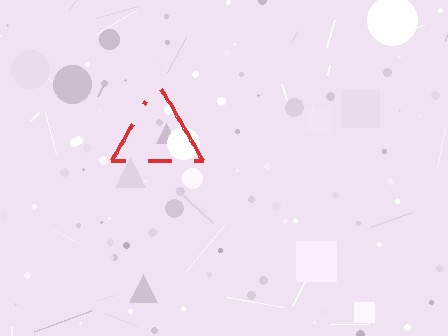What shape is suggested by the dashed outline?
The dashed outline suggests a triangle.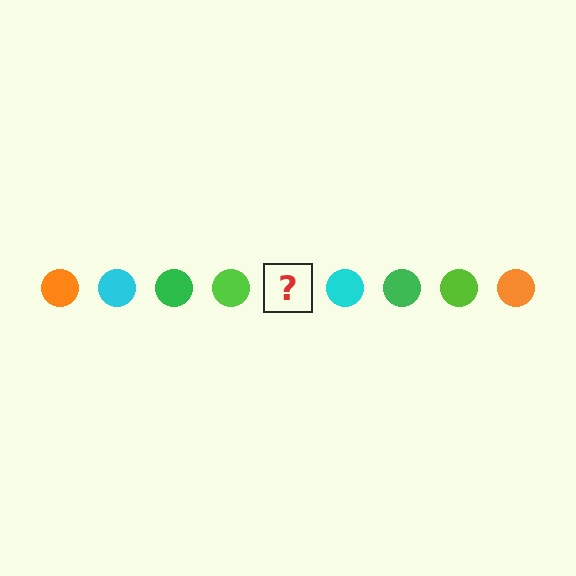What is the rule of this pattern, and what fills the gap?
The rule is that the pattern cycles through orange, cyan, green, lime circles. The gap should be filled with an orange circle.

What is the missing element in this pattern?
The missing element is an orange circle.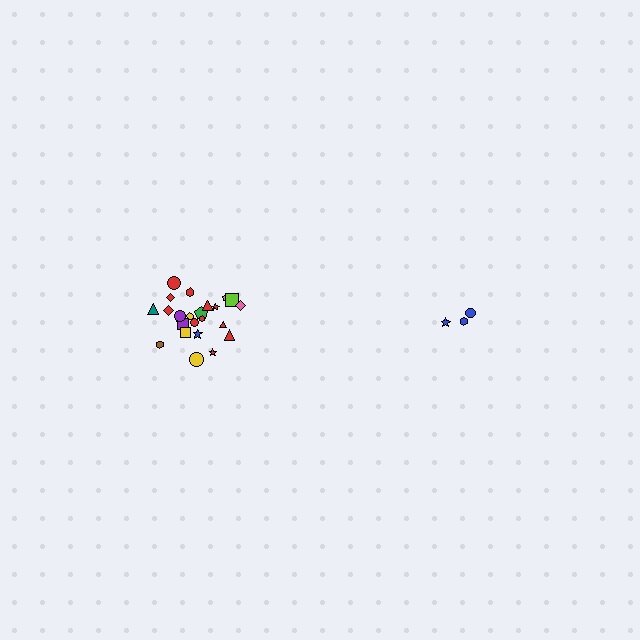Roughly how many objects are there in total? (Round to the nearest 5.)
Roughly 30 objects in total.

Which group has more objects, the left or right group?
The left group.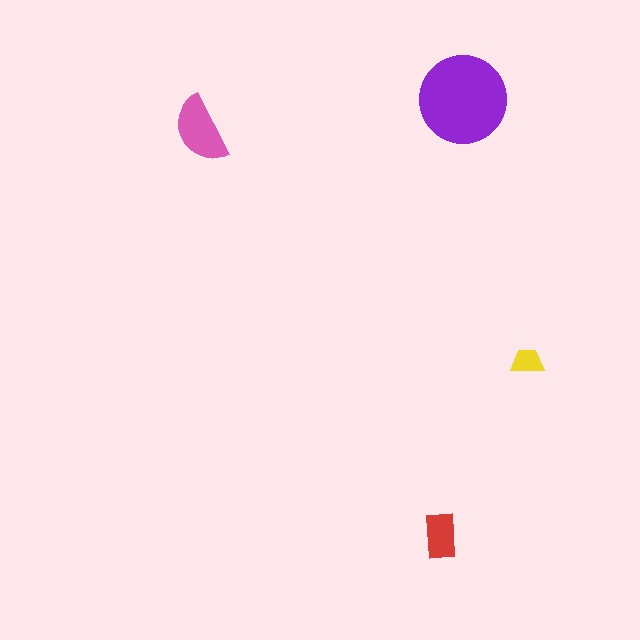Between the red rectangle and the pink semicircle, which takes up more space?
The pink semicircle.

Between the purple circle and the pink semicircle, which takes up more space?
The purple circle.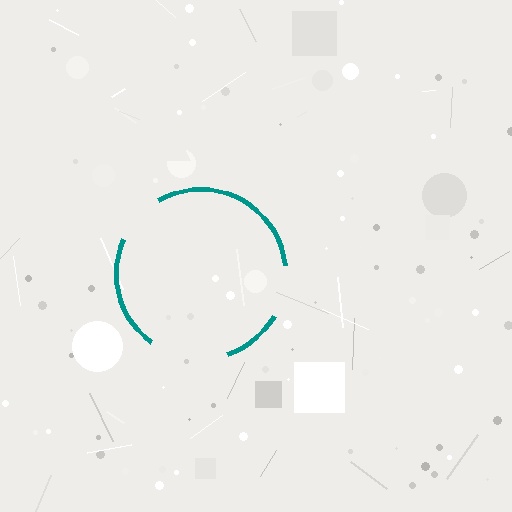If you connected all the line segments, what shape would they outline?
They would outline a circle.